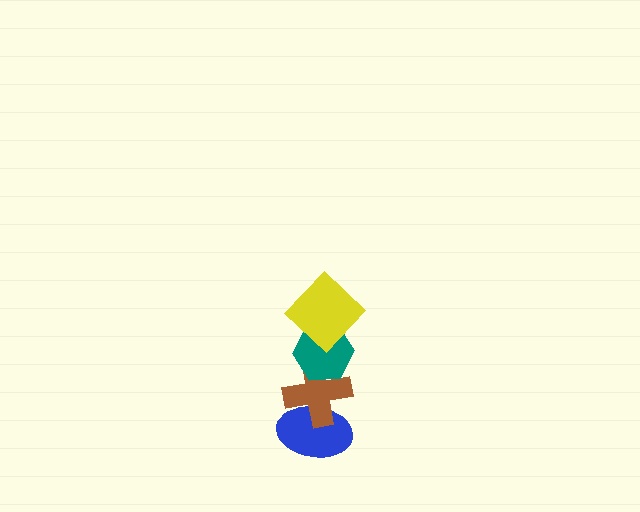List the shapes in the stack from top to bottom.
From top to bottom: the yellow diamond, the teal hexagon, the brown cross, the blue ellipse.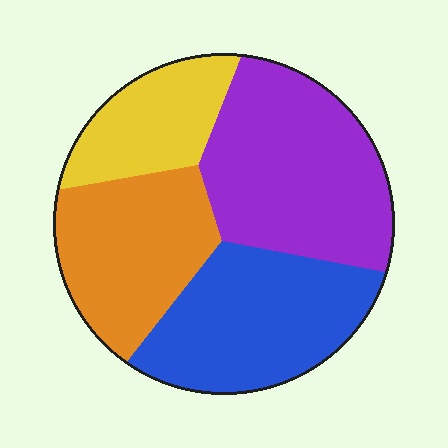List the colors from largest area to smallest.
From largest to smallest: purple, blue, orange, yellow.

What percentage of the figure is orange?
Orange takes up less than a quarter of the figure.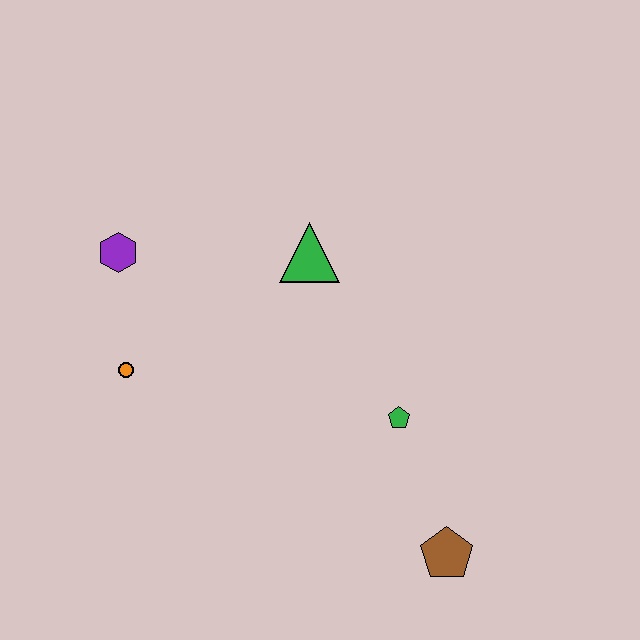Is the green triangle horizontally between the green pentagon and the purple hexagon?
Yes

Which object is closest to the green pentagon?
The brown pentagon is closest to the green pentagon.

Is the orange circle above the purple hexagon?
No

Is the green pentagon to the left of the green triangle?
No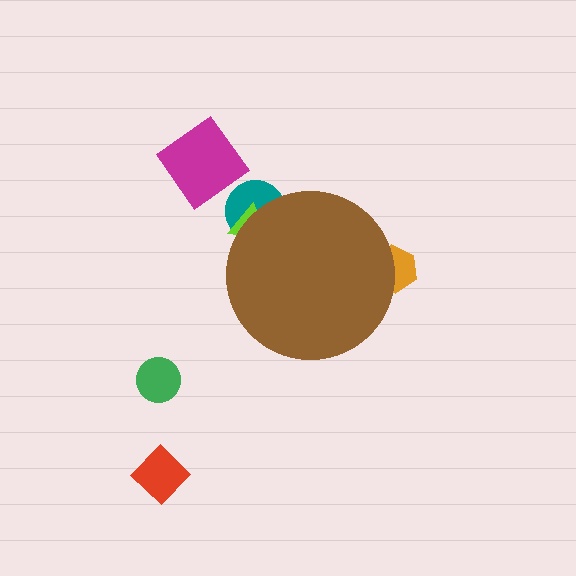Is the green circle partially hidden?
No, the green circle is fully visible.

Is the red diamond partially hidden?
No, the red diamond is fully visible.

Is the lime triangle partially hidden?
Yes, the lime triangle is partially hidden behind the brown circle.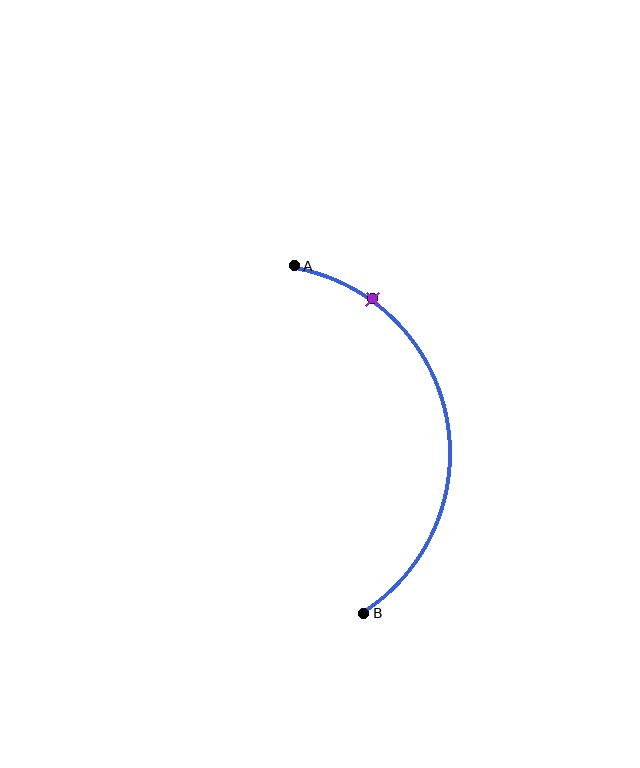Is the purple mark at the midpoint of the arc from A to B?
No. The purple mark lies on the arc but is closer to endpoint A. The arc midpoint would be at the point on the curve equidistant along the arc from both A and B.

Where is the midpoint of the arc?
The arc midpoint is the point on the curve farthest from the straight line joining A and B. It sits to the right of that line.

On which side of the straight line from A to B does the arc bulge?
The arc bulges to the right of the straight line connecting A and B.